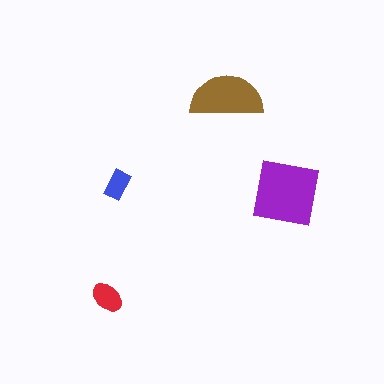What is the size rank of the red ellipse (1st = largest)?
3rd.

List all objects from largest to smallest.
The purple square, the brown semicircle, the red ellipse, the blue rectangle.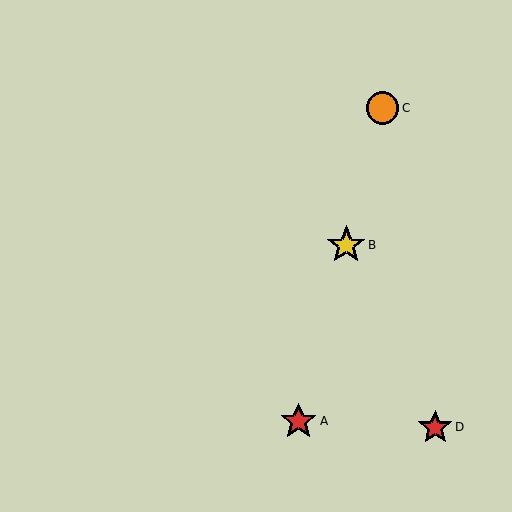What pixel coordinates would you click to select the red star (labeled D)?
Click at (435, 427) to select the red star D.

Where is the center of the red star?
The center of the red star is at (299, 421).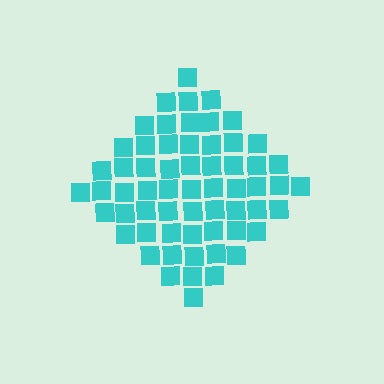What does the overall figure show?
The overall figure shows a diamond.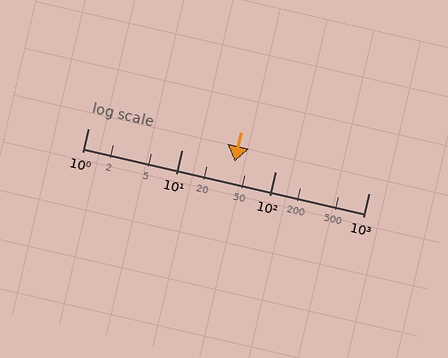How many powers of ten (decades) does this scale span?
The scale spans 3 decades, from 1 to 1000.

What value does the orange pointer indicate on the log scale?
The pointer indicates approximately 37.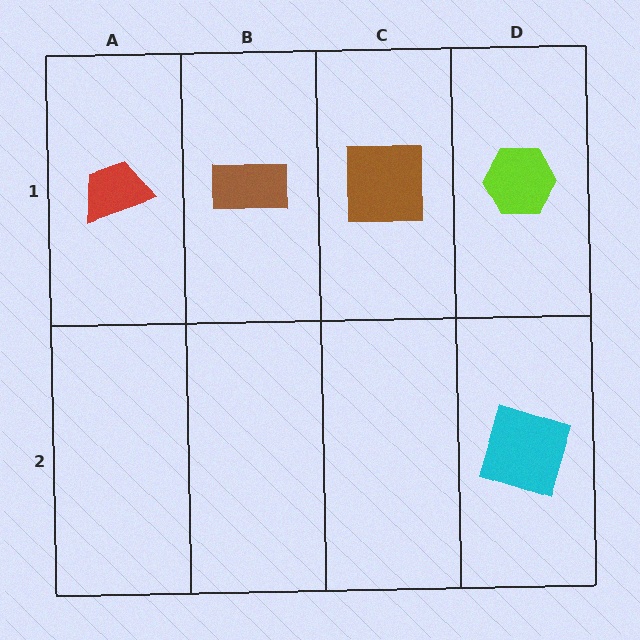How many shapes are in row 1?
4 shapes.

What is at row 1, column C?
A brown square.